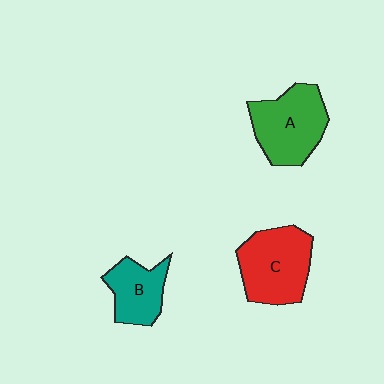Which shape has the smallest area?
Shape B (teal).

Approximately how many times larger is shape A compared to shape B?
Approximately 1.5 times.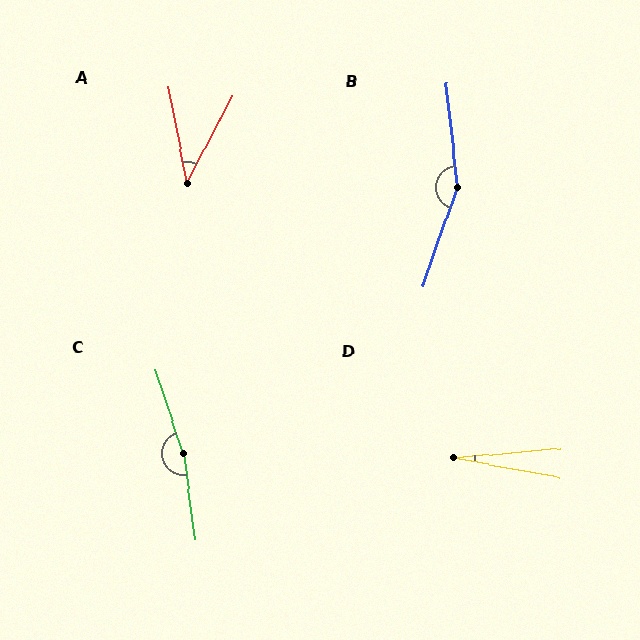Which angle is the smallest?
D, at approximately 16 degrees.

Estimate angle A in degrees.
Approximately 38 degrees.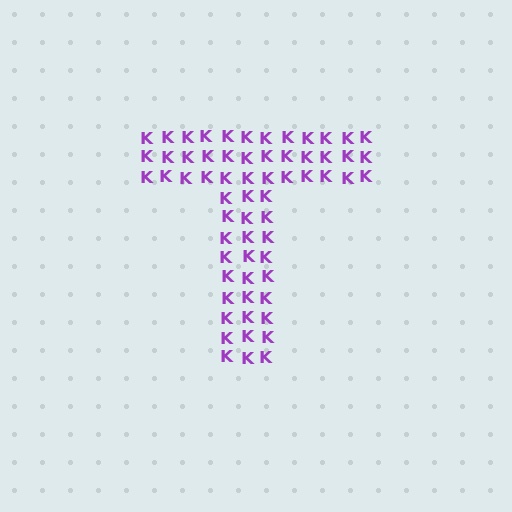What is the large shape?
The large shape is the letter T.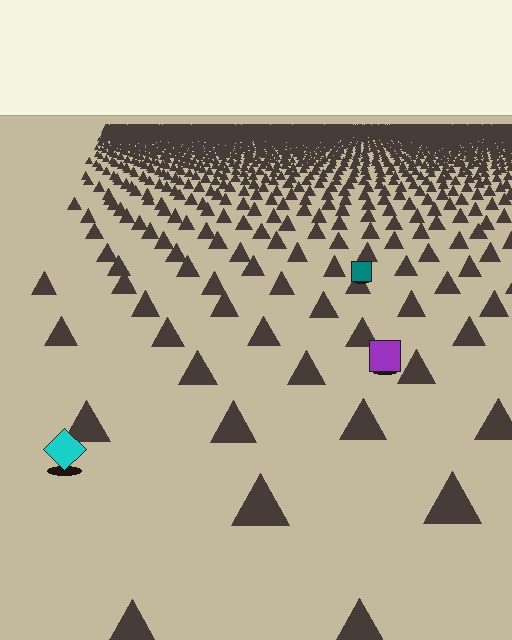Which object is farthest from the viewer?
The teal square is farthest from the viewer. It appears smaller and the ground texture around it is denser.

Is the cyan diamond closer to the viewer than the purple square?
Yes. The cyan diamond is closer — you can tell from the texture gradient: the ground texture is coarser near it.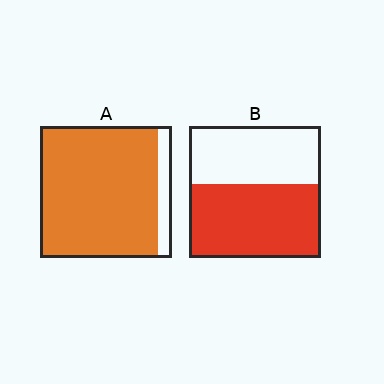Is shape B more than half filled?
Yes.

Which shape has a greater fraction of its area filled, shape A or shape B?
Shape A.